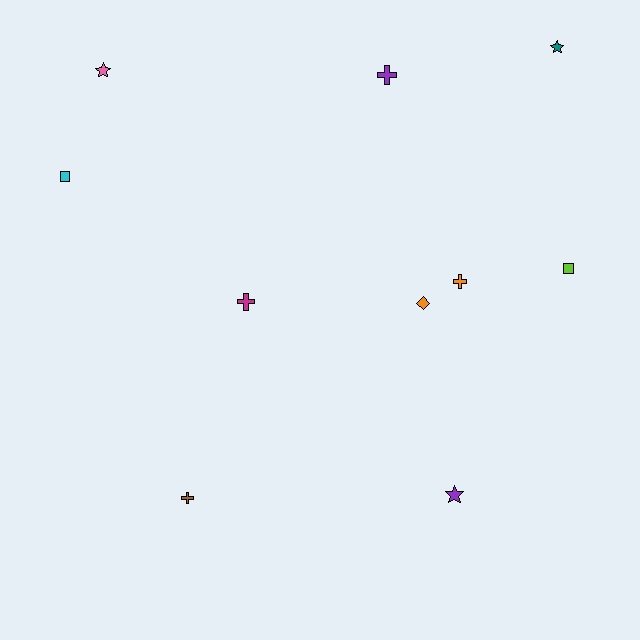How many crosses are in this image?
There are 4 crosses.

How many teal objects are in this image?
There is 1 teal object.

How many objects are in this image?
There are 10 objects.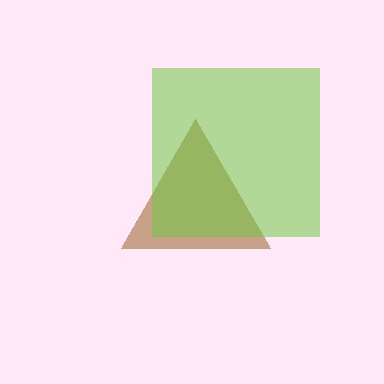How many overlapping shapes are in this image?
There are 2 overlapping shapes in the image.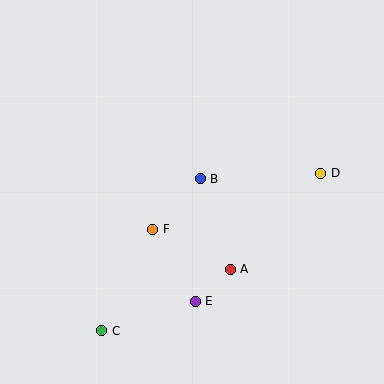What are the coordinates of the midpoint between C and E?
The midpoint between C and E is at (148, 316).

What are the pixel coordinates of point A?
Point A is at (230, 269).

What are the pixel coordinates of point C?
Point C is at (102, 331).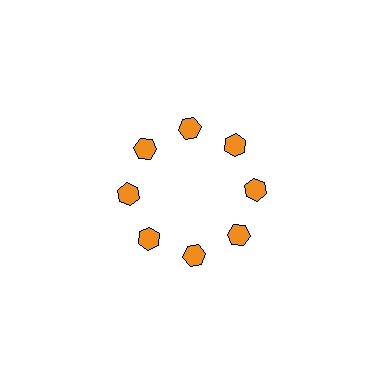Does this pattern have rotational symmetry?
Yes, this pattern has 8-fold rotational symmetry. It looks the same after rotating 45 degrees around the center.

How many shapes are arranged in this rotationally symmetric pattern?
There are 8 shapes, arranged in 8 groups of 1.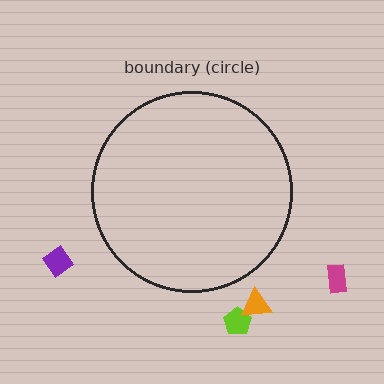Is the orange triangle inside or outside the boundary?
Outside.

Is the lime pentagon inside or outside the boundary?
Outside.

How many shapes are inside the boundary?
0 inside, 4 outside.